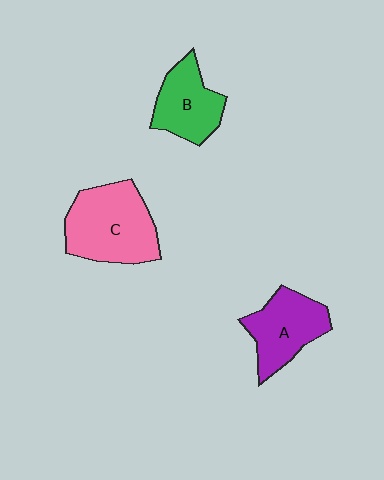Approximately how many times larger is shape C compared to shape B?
Approximately 1.5 times.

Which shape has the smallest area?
Shape B (green).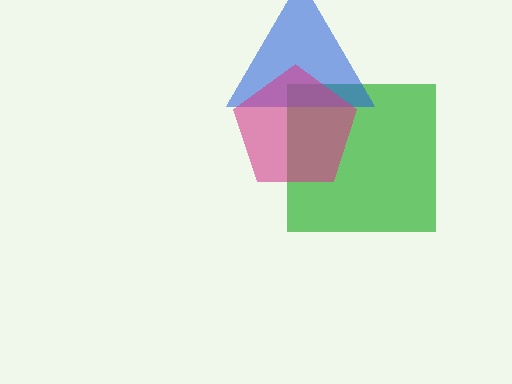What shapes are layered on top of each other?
The layered shapes are: a green square, a blue triangle, a magenta pentagon.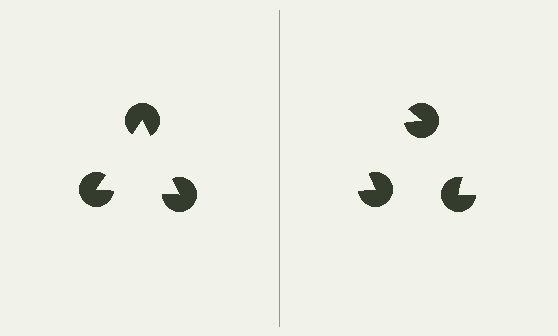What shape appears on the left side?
An illusory triangle.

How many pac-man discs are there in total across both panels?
6 — 3 on each side.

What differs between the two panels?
The pac-man discs are positioned identically on both sides; only the wedge orientations differ. On the left they align to a triangle; on the right they are misaligned.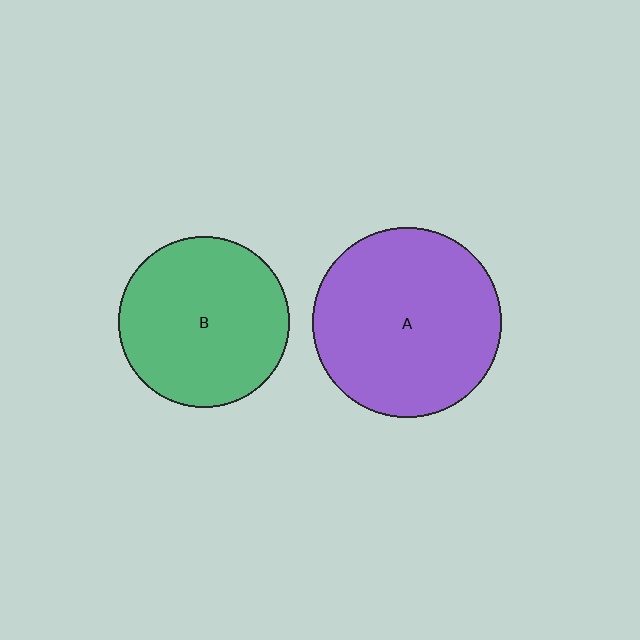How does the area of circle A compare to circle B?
Approximately 1.2 times.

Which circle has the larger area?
Circle A (purple).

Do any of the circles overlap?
No, none of the circles overlap.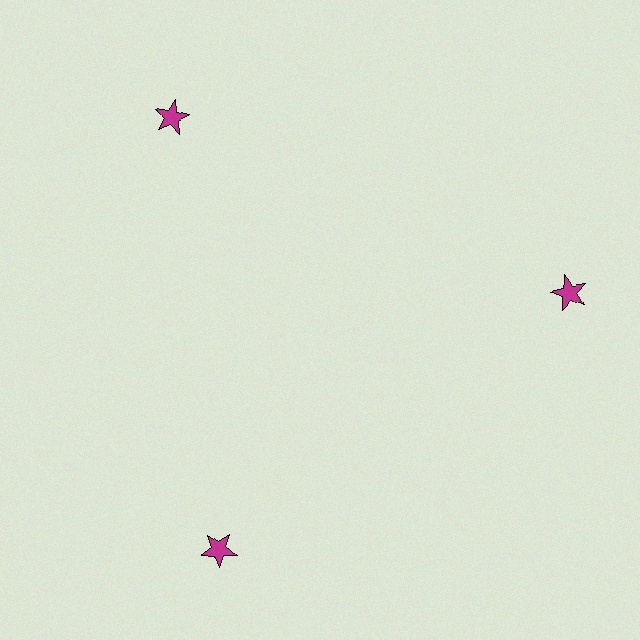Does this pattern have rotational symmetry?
Yes, this pattern has 3-fold rotational symmetry. It looks the same after rotating 120 degrees around the center.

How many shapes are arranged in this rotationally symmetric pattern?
There are 3 shapes, arranged in 3 groups of 1.